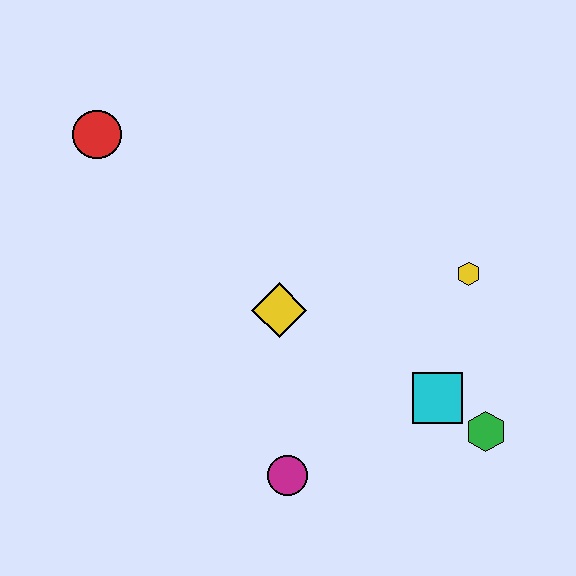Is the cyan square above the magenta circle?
Yes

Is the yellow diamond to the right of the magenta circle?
No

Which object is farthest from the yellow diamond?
The red circle is farthest from the yellow diamond.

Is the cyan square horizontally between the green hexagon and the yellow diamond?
Yes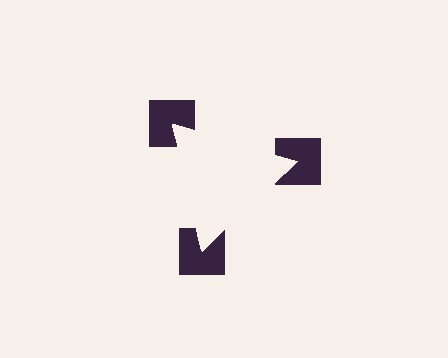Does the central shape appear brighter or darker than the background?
It typically appears slightly brighter than the background, even though no actual brightness change is drawn.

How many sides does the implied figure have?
3 sides.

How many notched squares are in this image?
There are 3 — one at each vertex of the illusory triangle.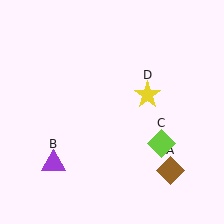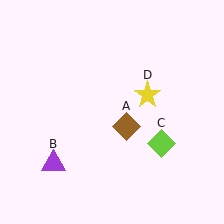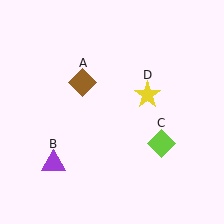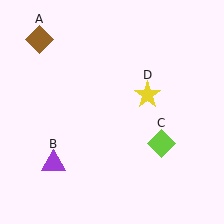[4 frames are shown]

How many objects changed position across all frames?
1 object changed position: brown diamond (object A).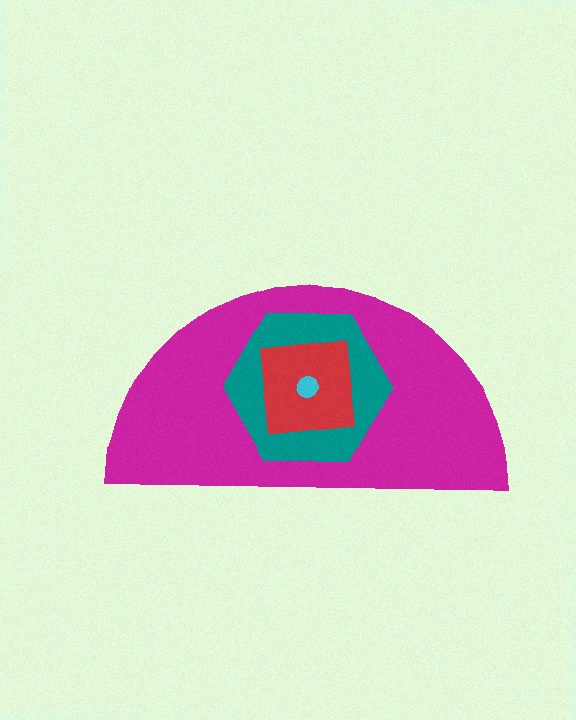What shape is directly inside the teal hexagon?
The red square.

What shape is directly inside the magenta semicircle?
The teal hexagon.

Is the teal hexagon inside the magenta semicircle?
Yes.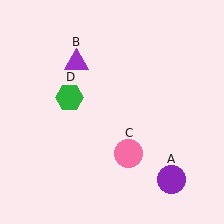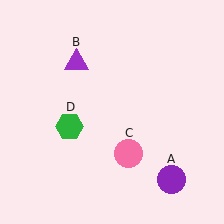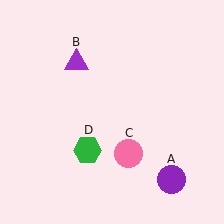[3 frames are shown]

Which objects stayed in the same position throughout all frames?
Purple circle (object A) and purple triangle (object B) and pink circle (object C) remained stationary.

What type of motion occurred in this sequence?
The green hexagon (object D) rotated counterclockwise around the center of the scene.